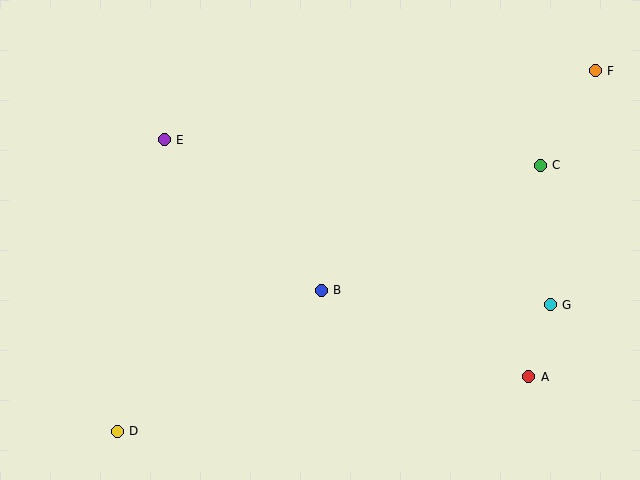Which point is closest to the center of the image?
Point B at (321, 290) is closest to the center.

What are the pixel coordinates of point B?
Point B is at (321, 290).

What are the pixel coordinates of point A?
Point A is at (529, 377).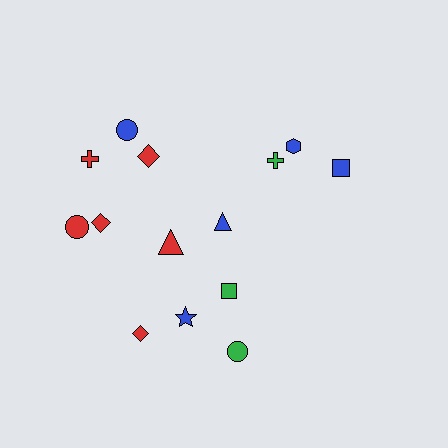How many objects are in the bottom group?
There are 6 objects.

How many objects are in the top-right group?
There are 3 objects.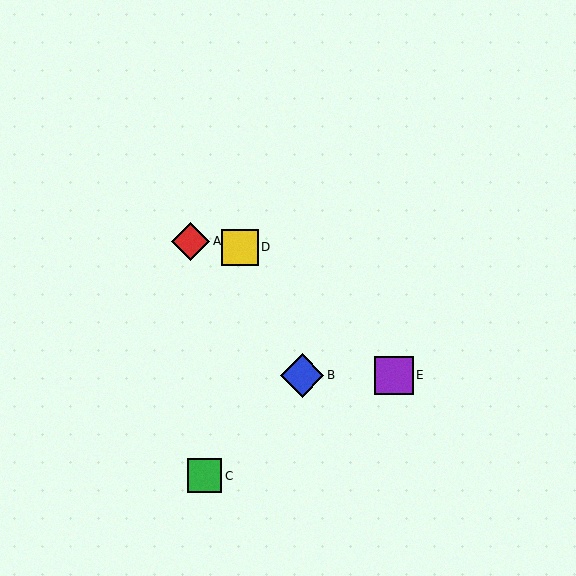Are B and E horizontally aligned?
Yes, both are at y≈375.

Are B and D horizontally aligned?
No, B is at y≈375 and D is at y≈247.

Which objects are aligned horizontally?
Objects B, E are aligned horizontally.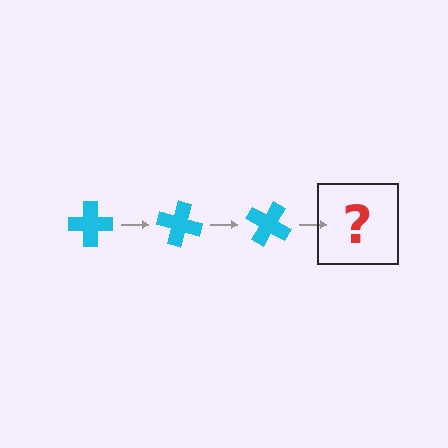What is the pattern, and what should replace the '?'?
The pattern is that the cross rotates 15 degrees each step. The '?' should be a cyan cross rotated 45 degrees.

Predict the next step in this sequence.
The next step is a cyan cross rotated 45 degrees.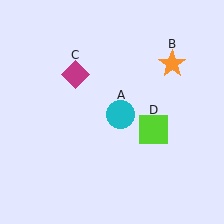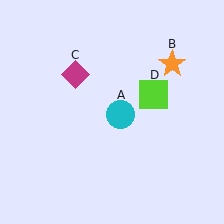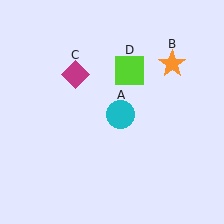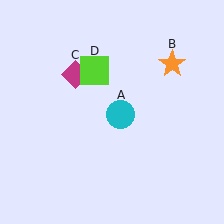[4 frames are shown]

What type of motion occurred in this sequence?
The lime square (object D) rotated counterclockwise around the center of the scene.